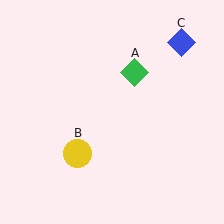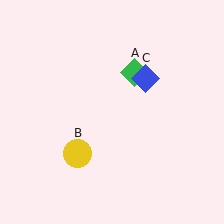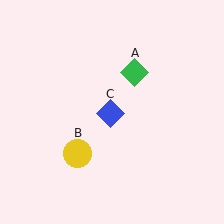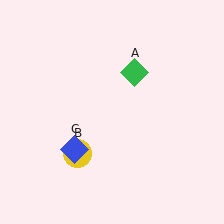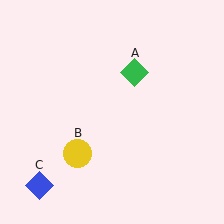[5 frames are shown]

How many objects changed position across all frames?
1 object changed position: blue diamond (object C).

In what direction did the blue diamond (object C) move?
The blue diamond (object C) moved down and to the left.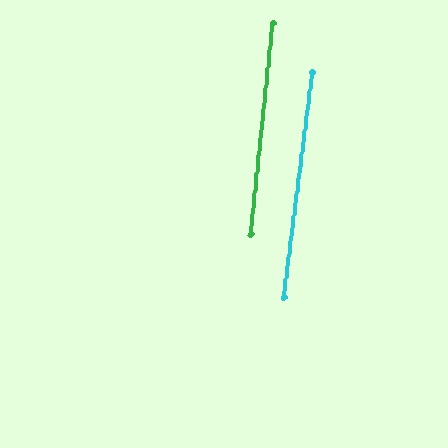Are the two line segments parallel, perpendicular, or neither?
Parallel — their directions differ by only 1.3°.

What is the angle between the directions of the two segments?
Approximately 1 degree.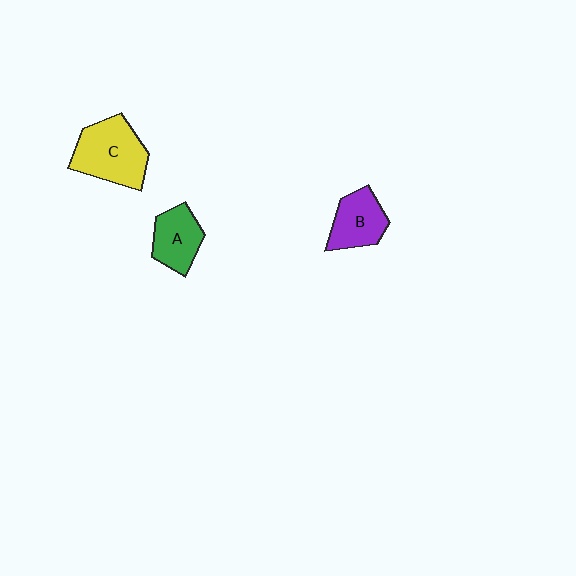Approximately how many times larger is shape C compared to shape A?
Approximately 1.5 times.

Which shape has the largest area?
Shape C (yellow).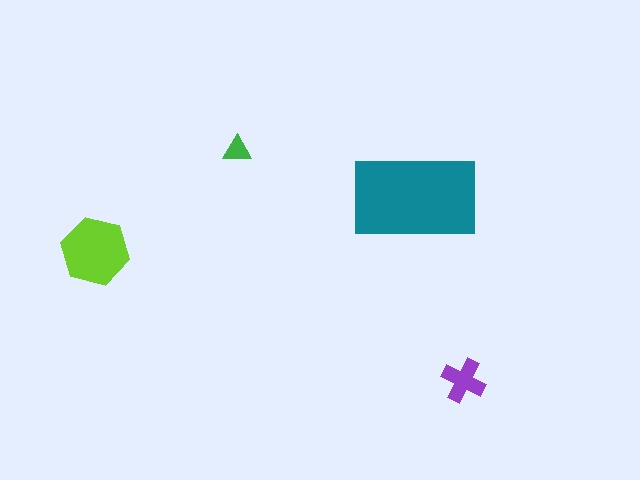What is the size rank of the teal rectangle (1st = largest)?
1st.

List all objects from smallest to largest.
The green triangle, the purple cross, the lime hexagon, the teal rectangle.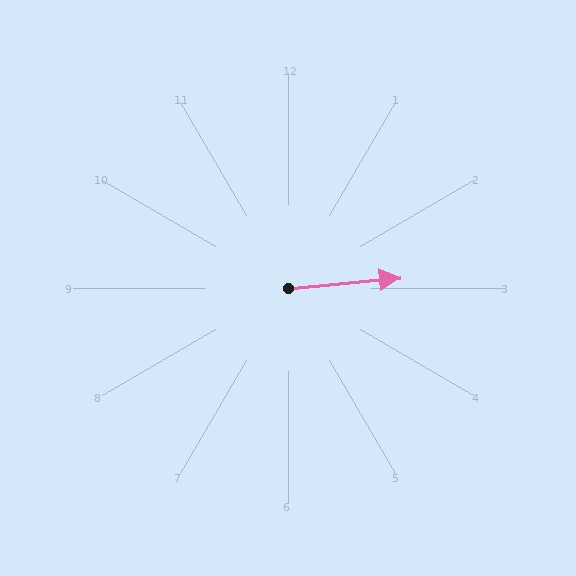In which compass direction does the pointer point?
East.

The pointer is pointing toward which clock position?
Roughly 3 o'clock.